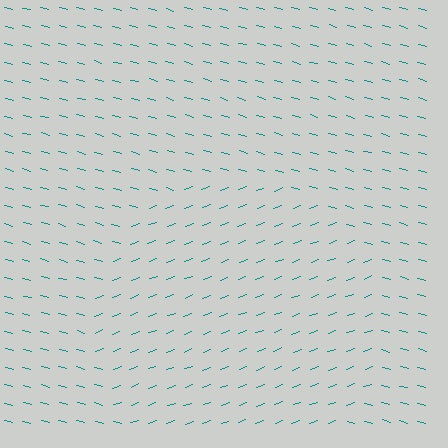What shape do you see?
I see a circle.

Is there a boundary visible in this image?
Yes, there is a texture boundary formed by a change in line orientation.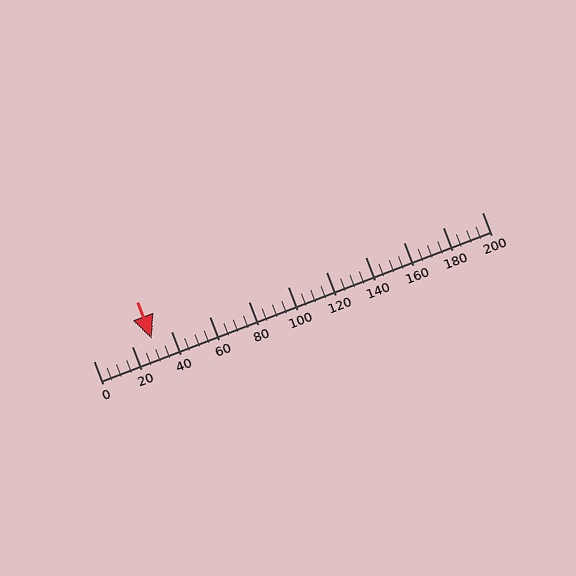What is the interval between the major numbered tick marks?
The major tick marks are spaced 20 units apart.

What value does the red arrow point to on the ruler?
The red arrow points to approximately 30.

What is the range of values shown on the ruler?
The ruler shows values from 0 to 200.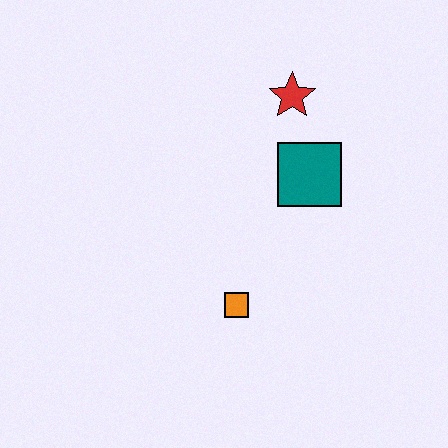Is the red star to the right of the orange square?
Yes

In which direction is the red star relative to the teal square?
The red star is above the teal square.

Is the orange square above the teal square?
No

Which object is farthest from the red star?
The orange square is farthest from the red star.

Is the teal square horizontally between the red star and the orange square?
No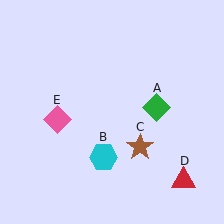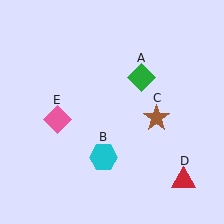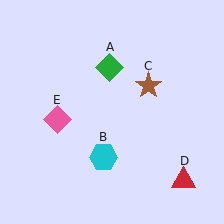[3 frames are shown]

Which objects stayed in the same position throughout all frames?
Cyan hexagon (object B) and red triangle (object D) and pink diamond (object E) remained stationary.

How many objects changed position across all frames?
2 objects changed position: green diamond (object A), brown star (object C).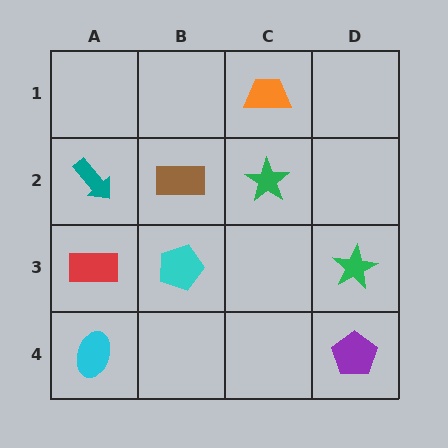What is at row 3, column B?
A cyan pentagon.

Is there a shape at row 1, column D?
No, that cell is empty.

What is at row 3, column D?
A green star.